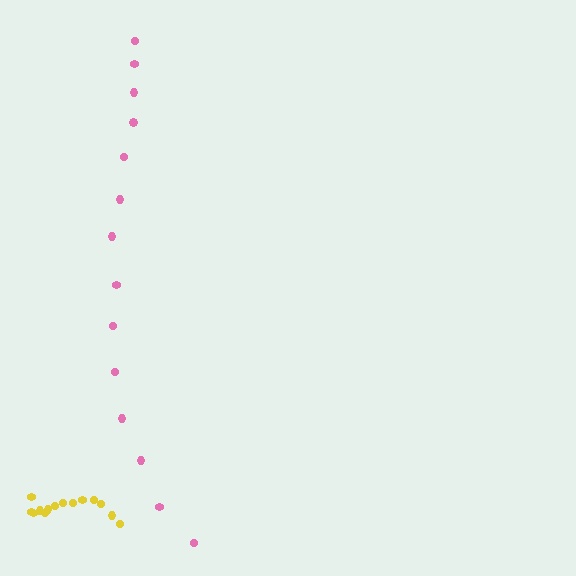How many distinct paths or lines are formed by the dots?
There are 2 distinct paths.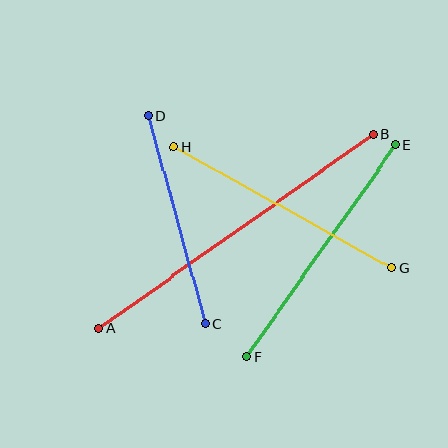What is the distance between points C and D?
The distance is approximately 216 pixels.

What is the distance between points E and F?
The distance is approximately 259 pixels.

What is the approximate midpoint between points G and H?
The midpoint is at approximately (283, 208) pixels.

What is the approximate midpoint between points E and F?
The midpoint is at approximately (321, 251) pixels.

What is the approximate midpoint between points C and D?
The midpoint is at approximately (177, 220) pixels.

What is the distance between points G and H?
The distance is approximately 249 pixels.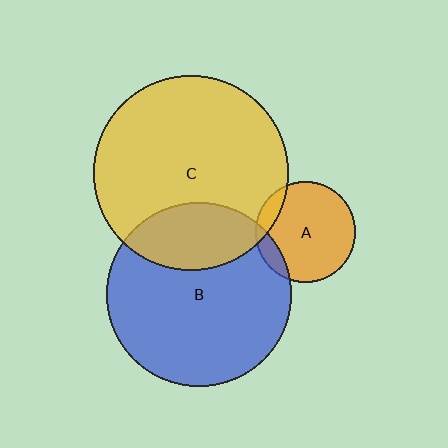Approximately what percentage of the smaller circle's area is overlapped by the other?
Approximately 25%.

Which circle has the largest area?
Circle C (yellow).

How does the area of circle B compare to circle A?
Approximately 3.4 times.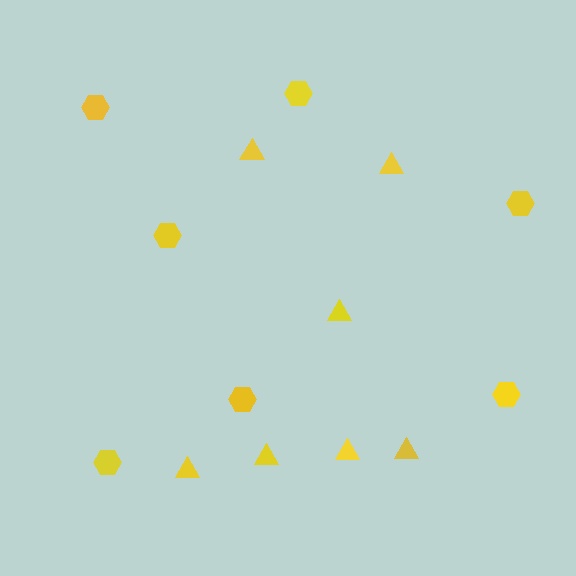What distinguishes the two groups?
There are 2 groups: one group of hexagons (7) and one group of triangles (7).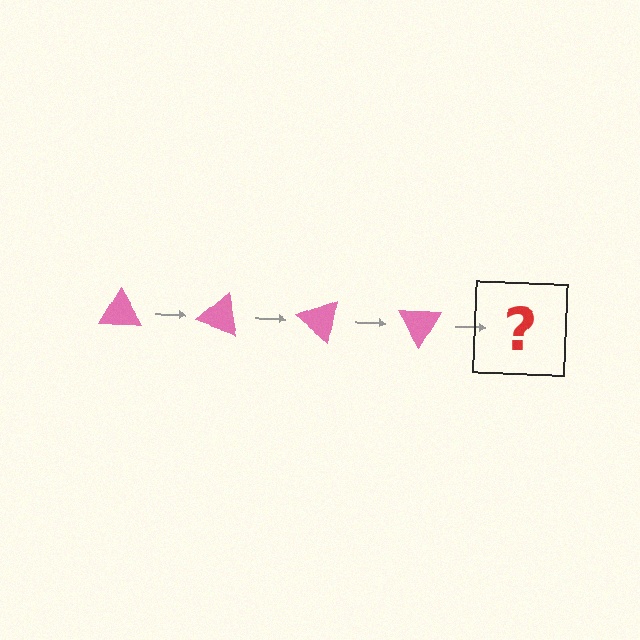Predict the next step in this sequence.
The next step is a pink triangle rotated 80 degrees.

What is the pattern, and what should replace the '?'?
The pattern is that the triangle rotates 20 degrees each step. The '?' should be a pink triangle rotated 80 degrees.